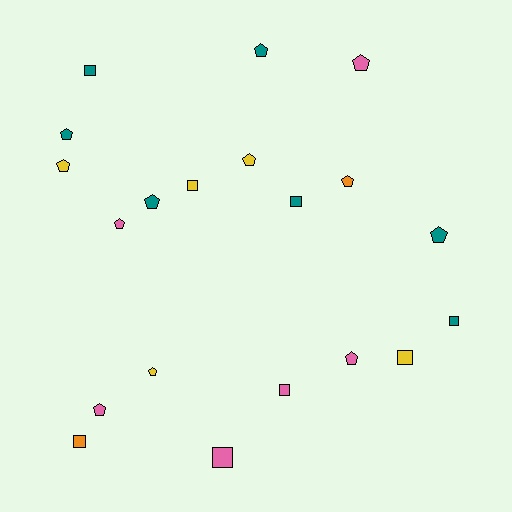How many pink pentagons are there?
There are 4 pink pentagons.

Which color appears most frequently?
Teal, with 7 objects.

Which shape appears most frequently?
Pentagon, with 12 objects.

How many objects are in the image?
There are 20 objects.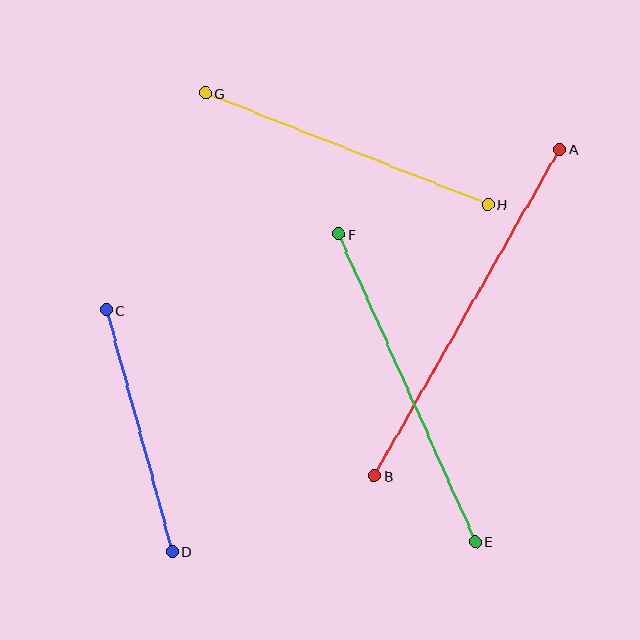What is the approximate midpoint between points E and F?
The midpoint is at approximately (407, 388) pixels.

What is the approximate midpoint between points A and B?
The midpoint is at approximately (467, 313) pixels.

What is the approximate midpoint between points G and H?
The midpoint is at approximately (346, 149) pixels.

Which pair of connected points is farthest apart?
Points A and B are farthest apart.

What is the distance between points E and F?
The distance is approximately 336 pixels.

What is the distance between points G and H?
The distance is approximately 304 pixels.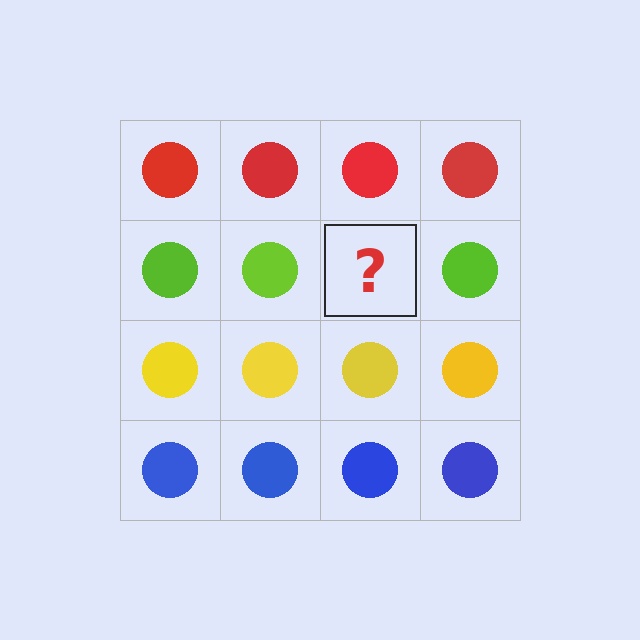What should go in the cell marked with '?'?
The missing cell should contain a lime circle.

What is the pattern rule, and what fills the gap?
The rule is that each row has a consistent color. The gap should be filled with a lime circle.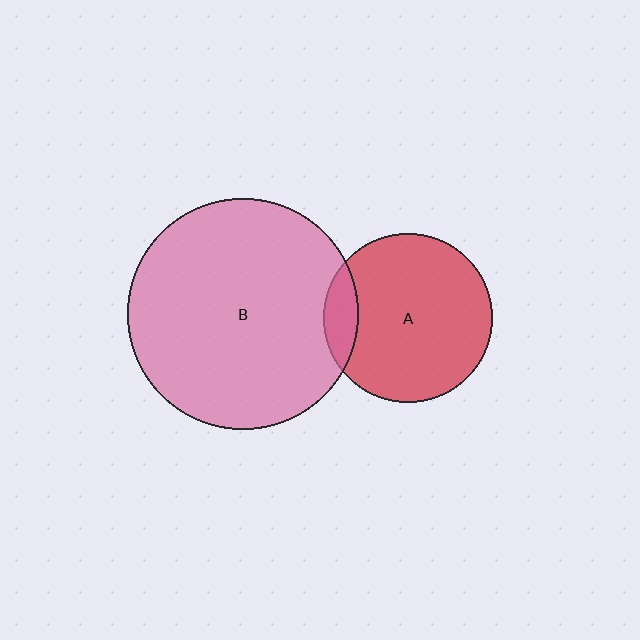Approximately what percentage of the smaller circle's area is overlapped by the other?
Approximately 10%.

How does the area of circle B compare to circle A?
Approximately 1.9 times.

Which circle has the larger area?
Circle B (pink).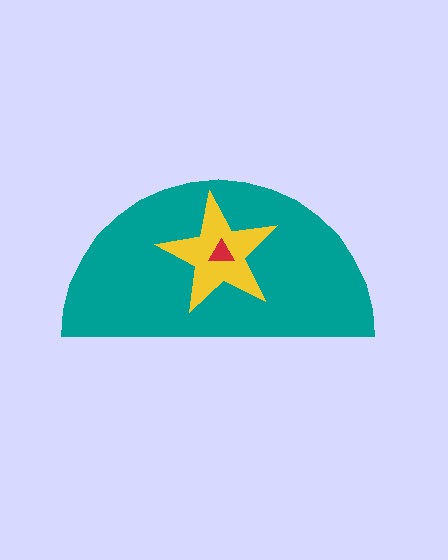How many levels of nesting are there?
3.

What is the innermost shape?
The red triangle.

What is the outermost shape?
The teal semicircle.